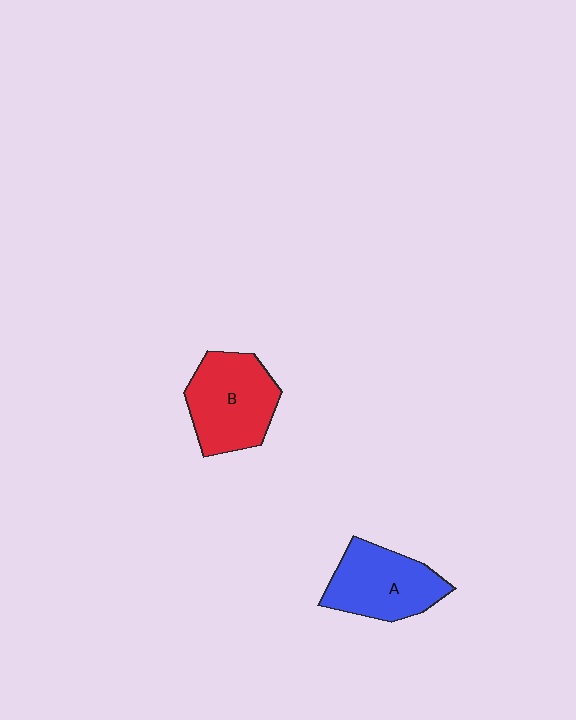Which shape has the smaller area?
Shape A (blue).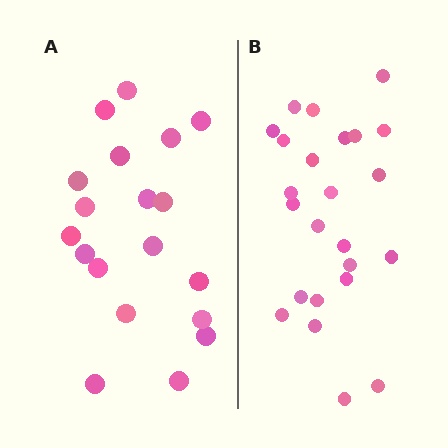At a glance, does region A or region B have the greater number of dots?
Region B (the right region) has more dots.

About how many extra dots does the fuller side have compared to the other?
Region B has about 5 more dots than region A.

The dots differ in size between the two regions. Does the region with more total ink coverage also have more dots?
No. Region A has more total ink coverage because its dots are larger, but region B actually contains more individual dots. Total area can be misleading — the number of items is what matters here.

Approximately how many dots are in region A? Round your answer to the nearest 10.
About 20 dots. (The exact count is 19, which rounds to 20.)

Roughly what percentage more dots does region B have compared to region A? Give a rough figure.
About 25% more.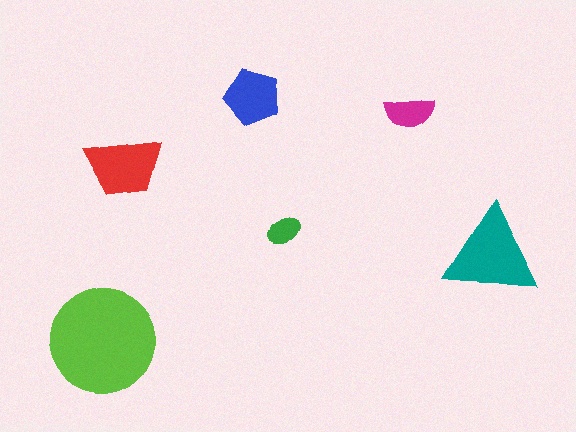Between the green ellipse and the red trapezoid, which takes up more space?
The red trapezoid.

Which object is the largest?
The lime circle.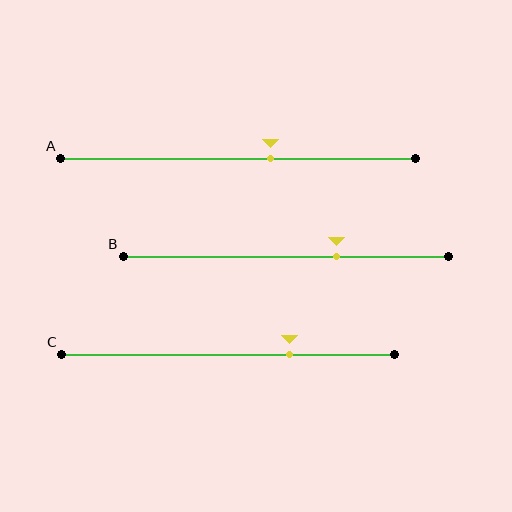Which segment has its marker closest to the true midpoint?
Segment A has its marker closest to the true midpoint.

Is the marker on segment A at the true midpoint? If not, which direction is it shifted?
No, the marker on segment A is shifted to the right by about 9% of the segment length.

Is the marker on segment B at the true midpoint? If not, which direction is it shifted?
No, the marker on segment B is shifted to the right by about 16% of the segment length.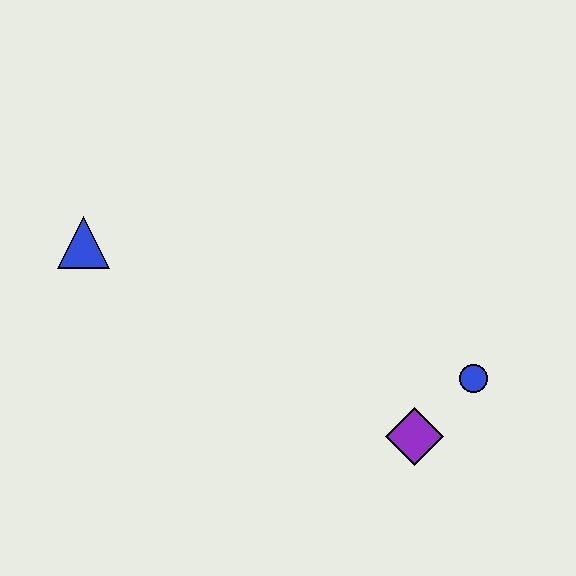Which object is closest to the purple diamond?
The blue circle is closest to the purple diamond.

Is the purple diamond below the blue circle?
Yes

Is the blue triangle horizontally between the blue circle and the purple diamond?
No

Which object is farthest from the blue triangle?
The blue circle is farthest from the blue triangle.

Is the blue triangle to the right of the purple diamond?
No